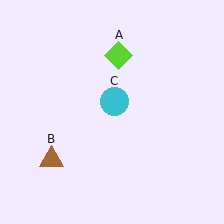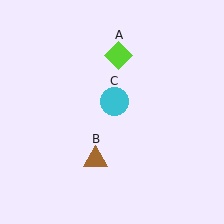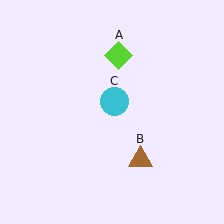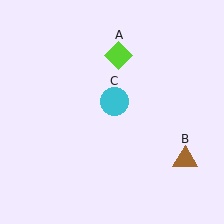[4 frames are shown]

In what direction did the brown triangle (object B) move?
The brown triangle (object B) moved right.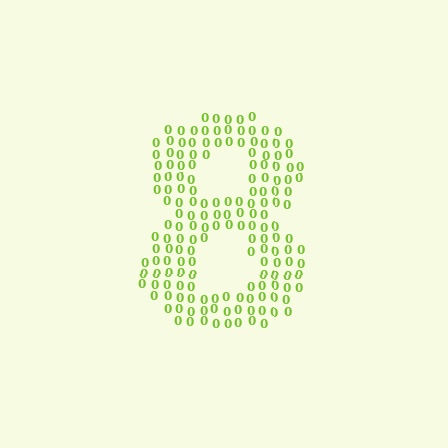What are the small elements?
The small elements are digit 0's.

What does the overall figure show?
The overall figure shows the digit 8.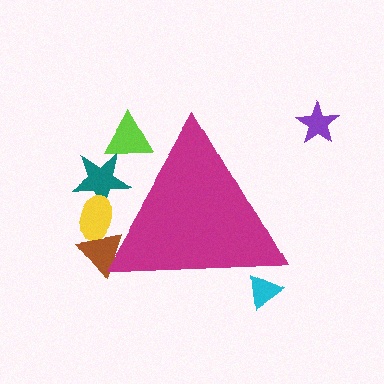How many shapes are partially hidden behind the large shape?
5 shapes are partially hidden.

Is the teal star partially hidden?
Yes, the teal star is partially hidden behind the magenta triangle.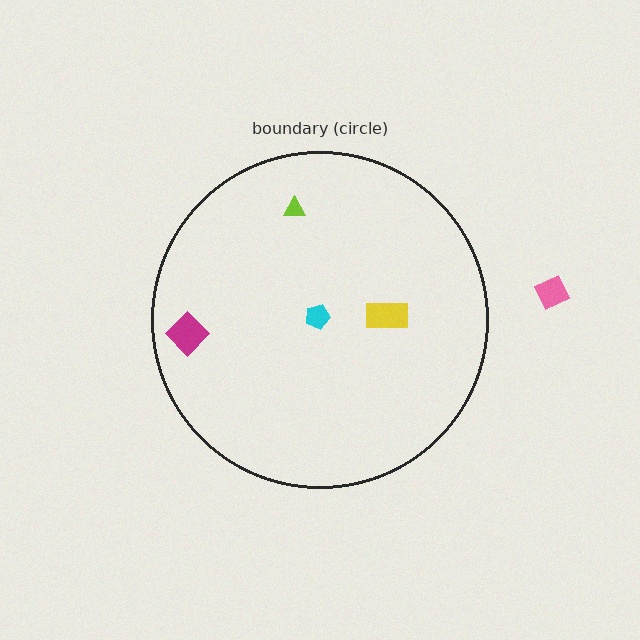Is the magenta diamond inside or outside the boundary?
Inside.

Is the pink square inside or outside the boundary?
Outside.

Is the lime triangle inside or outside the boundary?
Inside.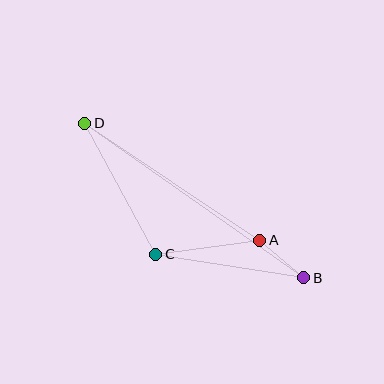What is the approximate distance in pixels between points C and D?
The distance between C and D is approximately 149 pixels.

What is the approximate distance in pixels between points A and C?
The distance between A and C is approximately 105 pixels.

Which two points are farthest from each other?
Points B and D are farthest from each other.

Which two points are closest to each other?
Points A and B are closest to each other.